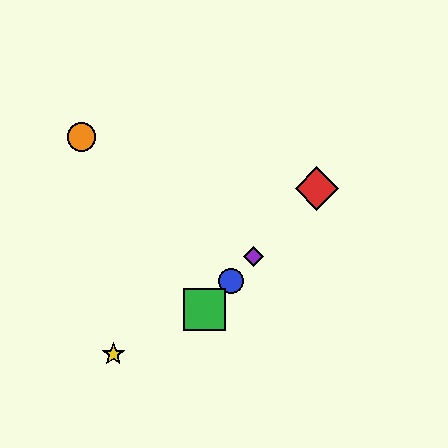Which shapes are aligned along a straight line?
The red diamond, the blue circle, the green square, the purple diamond are aligned along a straight line.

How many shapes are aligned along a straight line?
4 shapes (the red diamond, the blue circle, the green square, the purple diamond) are aligned along a straight line.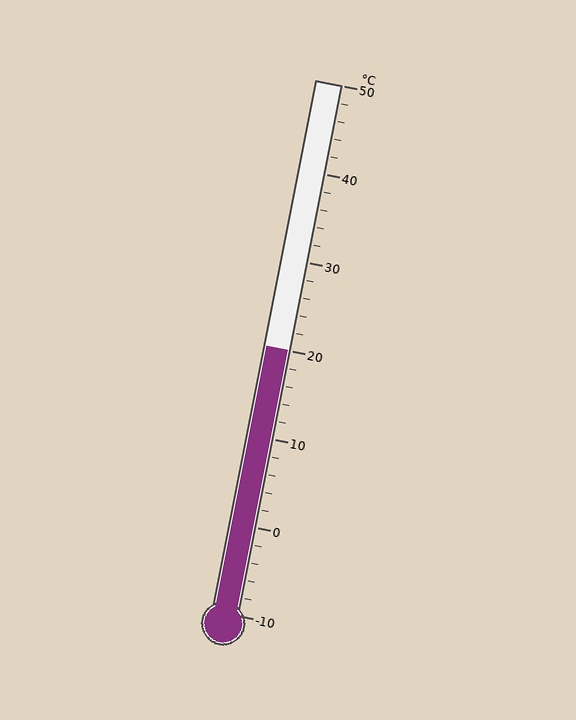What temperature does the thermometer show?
The thermometer shows approximately 20°C.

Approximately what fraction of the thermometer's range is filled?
The thermometer is filled to approximately 50% of its range.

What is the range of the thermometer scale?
The thermometer scale ranges from -10°C to 50°C.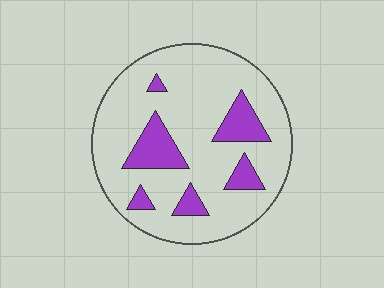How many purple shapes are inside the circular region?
6.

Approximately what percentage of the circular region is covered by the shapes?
Approximately 20%.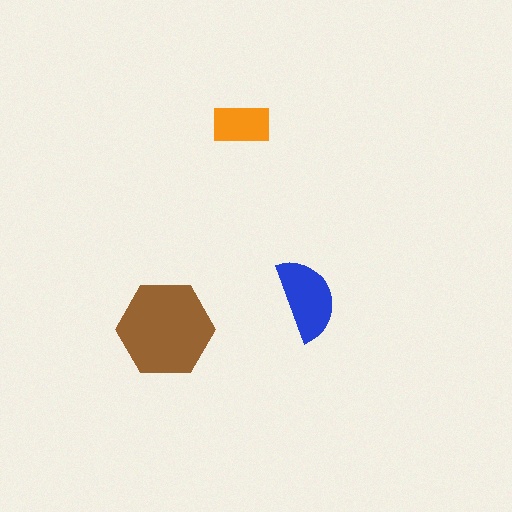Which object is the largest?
The brown hexagon.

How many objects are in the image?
There are 3 objects in the image.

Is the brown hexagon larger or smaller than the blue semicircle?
Larger.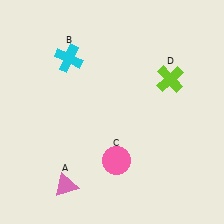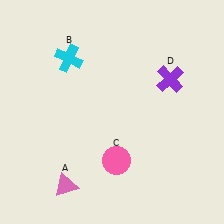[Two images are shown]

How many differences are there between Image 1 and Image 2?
There is 1 difference between the two images.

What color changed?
The cross (D) changed from lime in Image 1 to purple in Image 2.